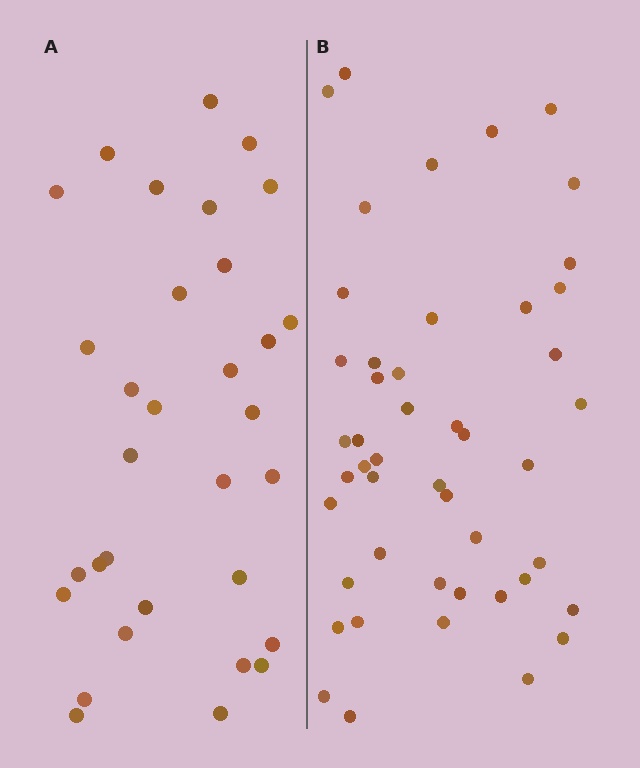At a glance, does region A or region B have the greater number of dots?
Region B (the right region) has more dots.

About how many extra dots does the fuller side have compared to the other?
Region B has approximately 15 more dots than region A.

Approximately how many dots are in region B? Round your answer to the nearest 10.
About 50 dots. (The exact count is 47, which rounds to 50.)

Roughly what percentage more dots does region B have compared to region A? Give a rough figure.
About 45% more.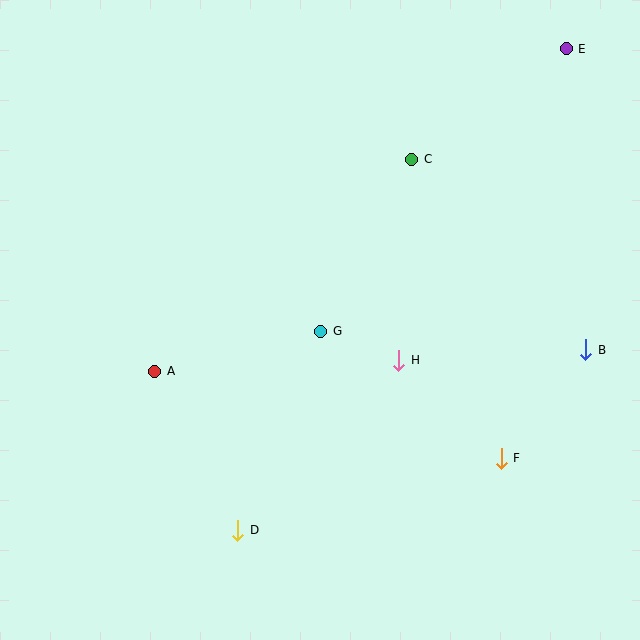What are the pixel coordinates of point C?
Point C is at (412, 159).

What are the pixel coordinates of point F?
Point F is at (501, 458).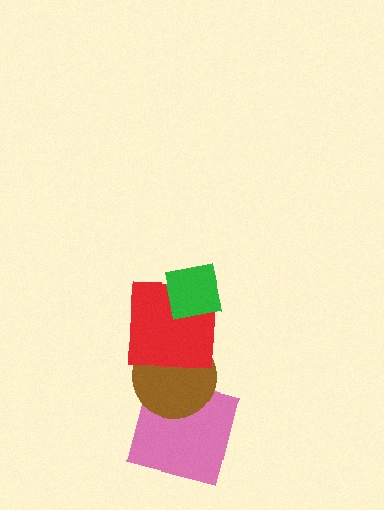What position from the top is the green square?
The green square is 1st from the top.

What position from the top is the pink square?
The pink square is 4th from the top.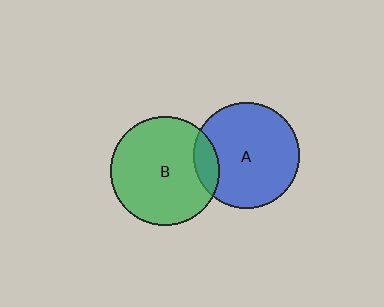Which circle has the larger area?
Circle B (green).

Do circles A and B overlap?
Yes.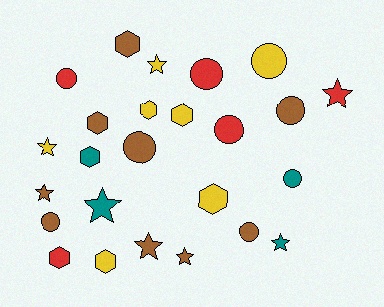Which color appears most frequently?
Brown, with 9 objects.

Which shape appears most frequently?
Circle, with 9 objects.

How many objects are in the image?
There are 25 objects.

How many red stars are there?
There is 1 red star.